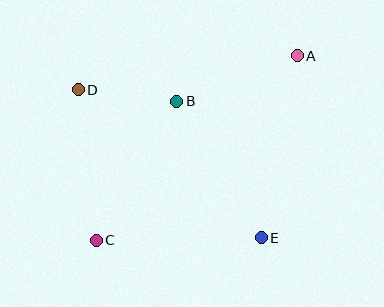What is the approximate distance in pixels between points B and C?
The distance between B and C is approximately 161 pixels.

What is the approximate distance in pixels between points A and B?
The distance between A and B is approximately 129 pixels.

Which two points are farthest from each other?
Points A and C are farthest from each other.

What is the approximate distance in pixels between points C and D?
The distance between C and D is approximately 151 pixels.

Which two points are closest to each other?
Points B and D are closest to each other.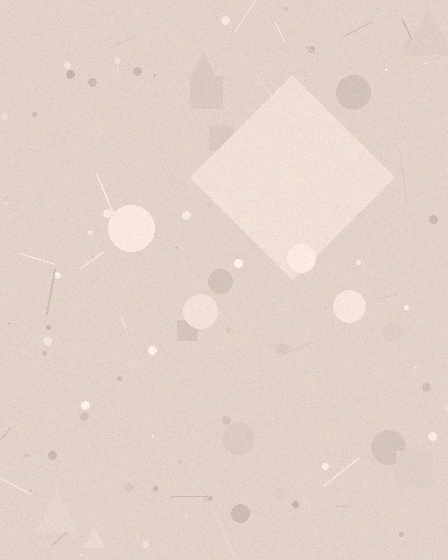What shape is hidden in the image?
A diamond is hidden in the image.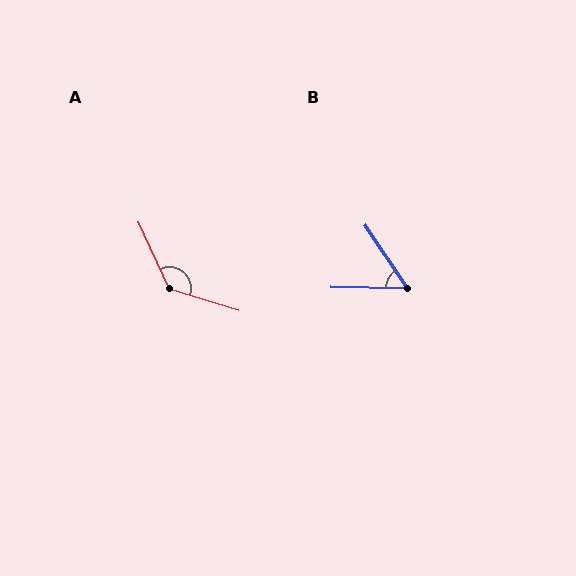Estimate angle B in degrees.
Approximately 55 degrees.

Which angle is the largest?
A, at approximately 131 degrees.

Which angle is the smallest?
B, at approximately 55 degrees.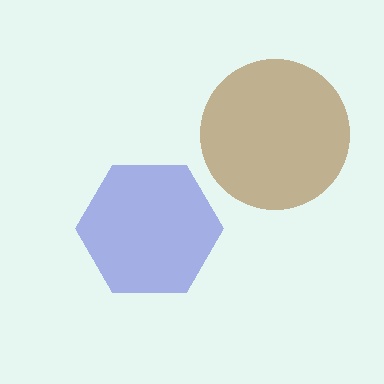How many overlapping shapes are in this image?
There are 2 overlapping shapes in the image.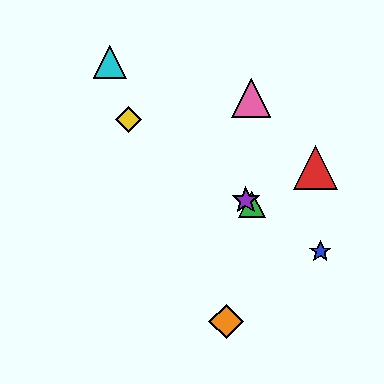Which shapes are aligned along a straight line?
The blue star, the green triangle, the yellow diamond, the purple star are aligned along a straight line.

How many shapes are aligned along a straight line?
4 shapes (the blue star, the green triangle, the yellow diamond, the purple star) are aligned along a straight line.